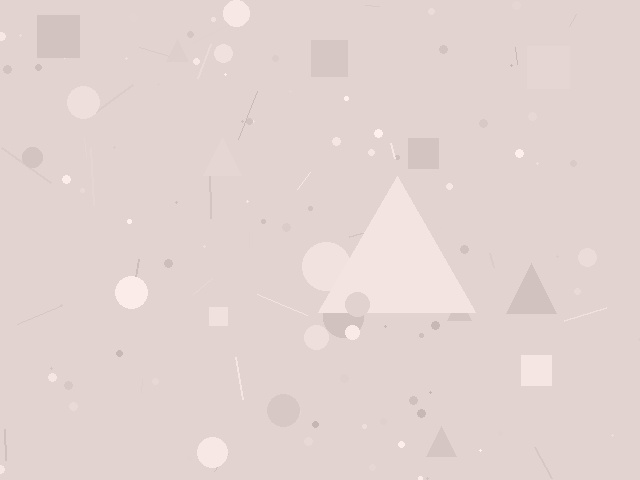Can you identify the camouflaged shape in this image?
The camouflaged shape is a triangle.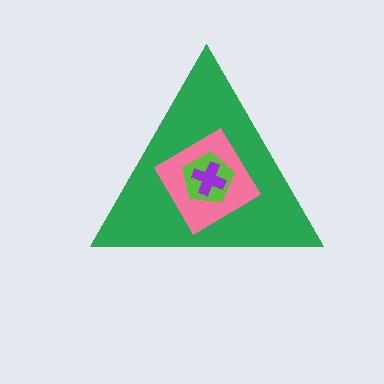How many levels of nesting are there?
4.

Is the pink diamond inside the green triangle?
Yes.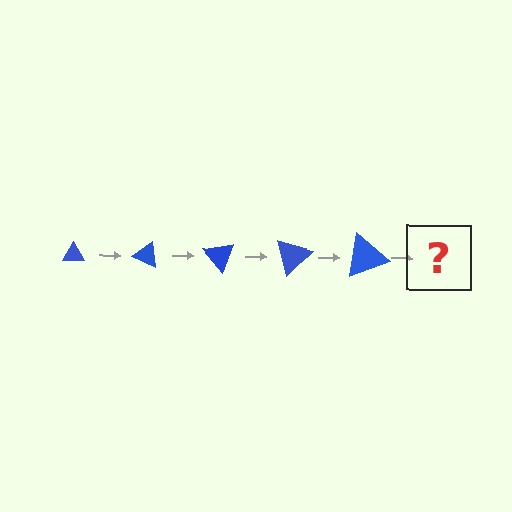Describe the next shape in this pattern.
It should be a triangle, larger than the previous one and rotated 125 degrees from the start.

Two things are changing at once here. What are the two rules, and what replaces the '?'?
The two rules are that the triangle grows larger each step and it rotates 25 degrees each step. The '?' should be a triangle, larger than the previous one and rotated 125 degrees from the start.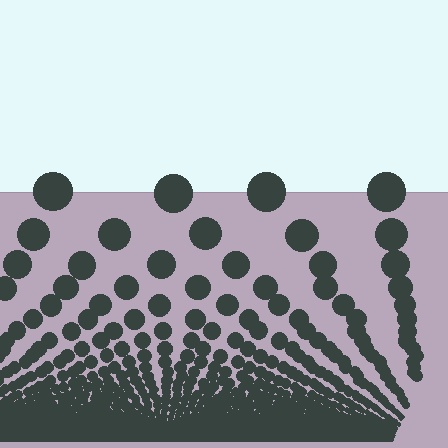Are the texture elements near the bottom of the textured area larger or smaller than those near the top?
Smaller. The gradient is inverted — elements near the bottom are smaller and denser.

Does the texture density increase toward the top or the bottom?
Density increases toward the bottom.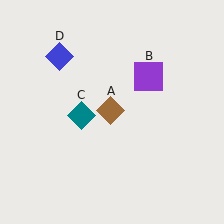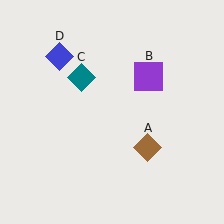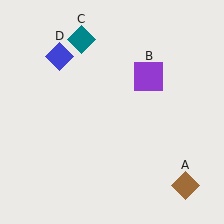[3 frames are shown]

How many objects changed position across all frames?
2 objects changed position: brown diamond (object A), teal diamond (object C).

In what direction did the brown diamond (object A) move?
The brown diamond (object A) moved down and to the right.